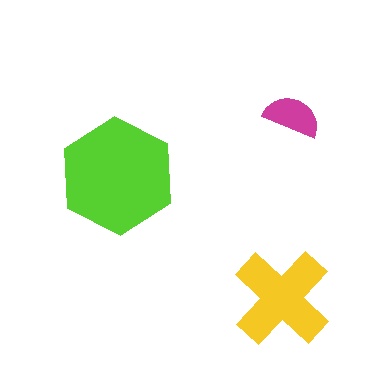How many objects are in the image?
There are 3 objects in the image.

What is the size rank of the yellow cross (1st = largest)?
2nd.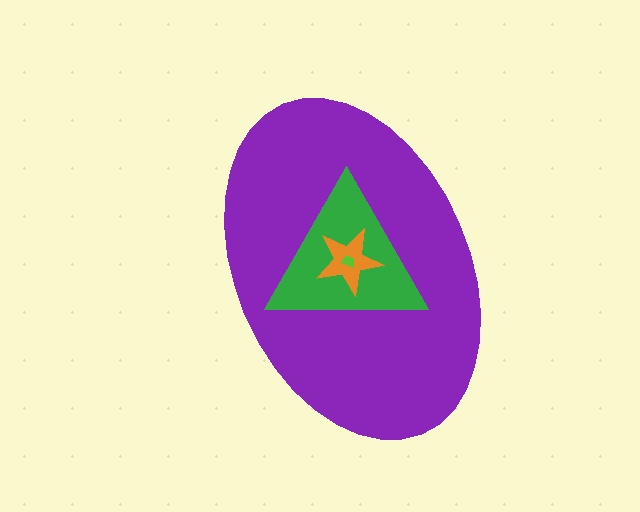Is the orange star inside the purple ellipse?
Yes.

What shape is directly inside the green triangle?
The orange star.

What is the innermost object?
The lime trapezoid.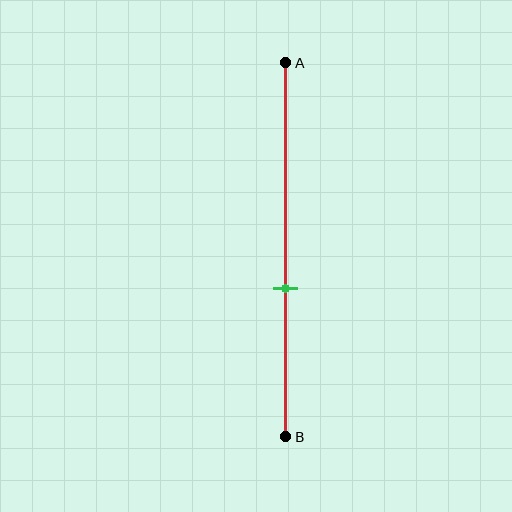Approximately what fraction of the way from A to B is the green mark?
The green mark is approximately 60% of the way from A to B.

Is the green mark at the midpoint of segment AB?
No, the mark is at about 60% from A, not at the 50% midpoint.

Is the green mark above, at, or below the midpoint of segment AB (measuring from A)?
The green mark is below the midpoint of segment AB.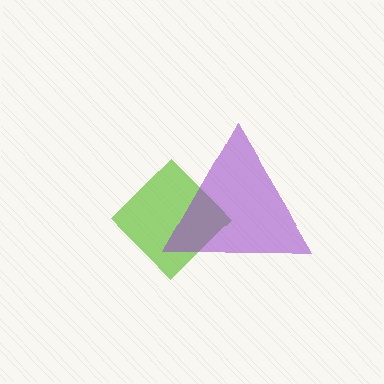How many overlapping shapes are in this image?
There are 2 overlapping shapes in the image.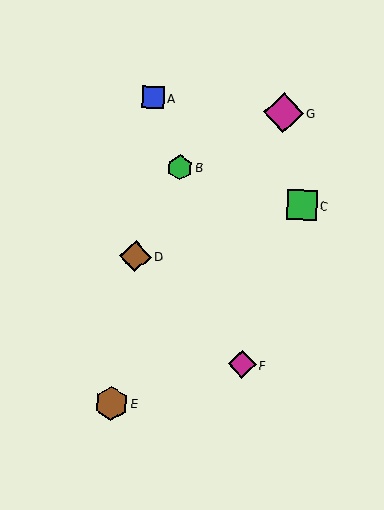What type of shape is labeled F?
Shape F is a magenta diamond.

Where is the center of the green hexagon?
The center of the green hexagon is at (180, 168).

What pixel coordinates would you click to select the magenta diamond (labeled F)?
Click at (242, 364) to select the magenta diamond F.